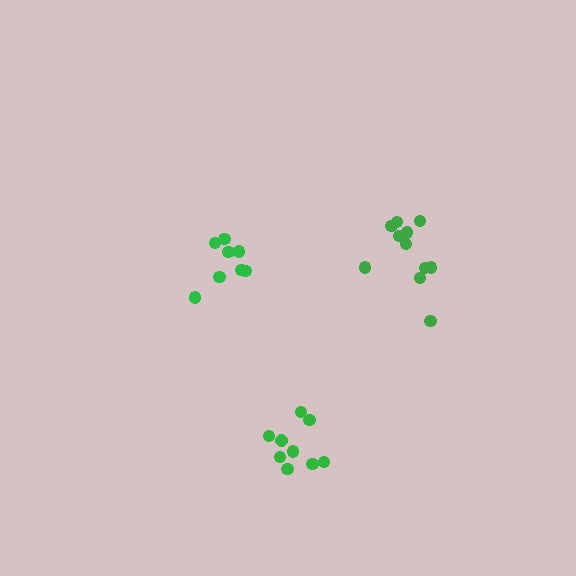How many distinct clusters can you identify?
There are 3 distinct clusters.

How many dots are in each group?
Group 1: 8 dots, Group 2: 11 dots, Group 3: 9 dots (28 total).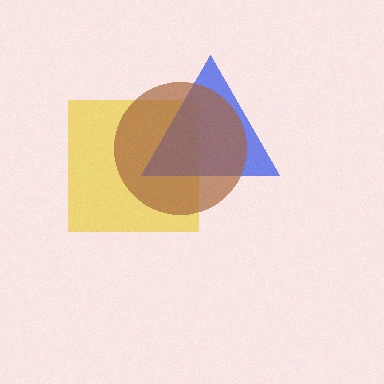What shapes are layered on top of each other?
The layered shapes are: a yellow square, a blue triangle, a brown circle.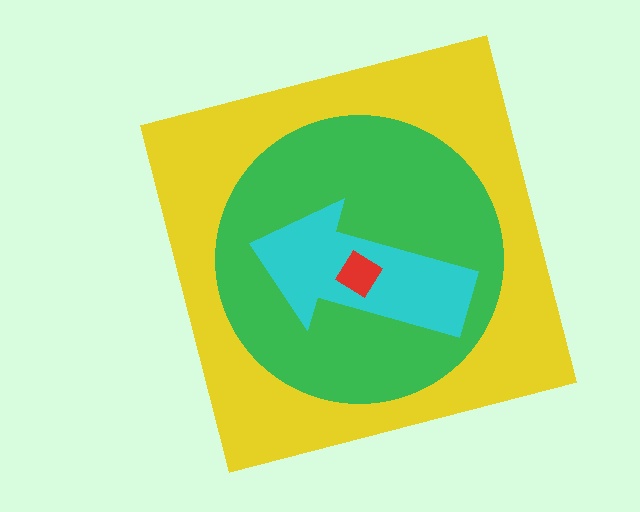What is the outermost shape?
The yellow square.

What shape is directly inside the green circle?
The cyan arrow.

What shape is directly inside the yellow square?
The green circle.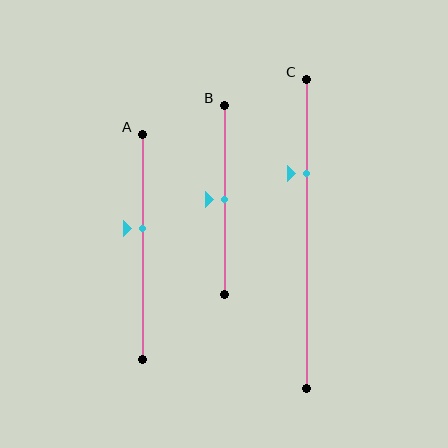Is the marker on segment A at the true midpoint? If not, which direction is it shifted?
No, the marker on segment A is shifted upward by about 8% of the segment length.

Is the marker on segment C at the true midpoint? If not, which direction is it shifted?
No, the marker on segment C is shifted upward by about 19% of the segment length.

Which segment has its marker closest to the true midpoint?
Segment B has its marker closest to the true midpoint.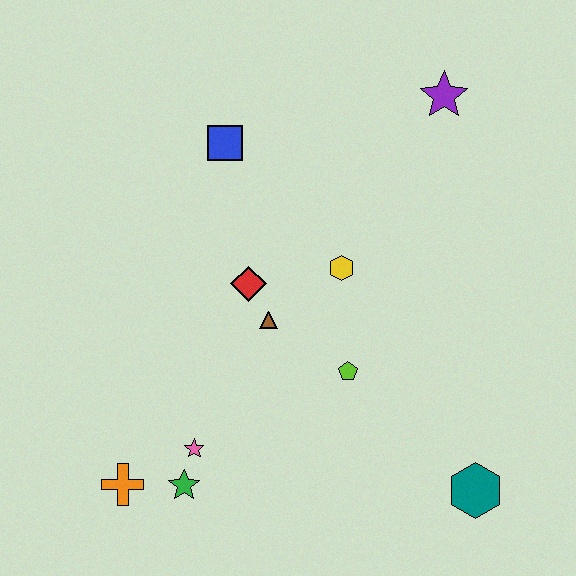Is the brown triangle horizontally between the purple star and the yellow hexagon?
No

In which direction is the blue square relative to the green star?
The blue square is above the green star.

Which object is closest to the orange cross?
The green star is closest to the orange cross.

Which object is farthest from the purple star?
The orange cross is farthest from the purple star.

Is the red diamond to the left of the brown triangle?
Yes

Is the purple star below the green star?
No